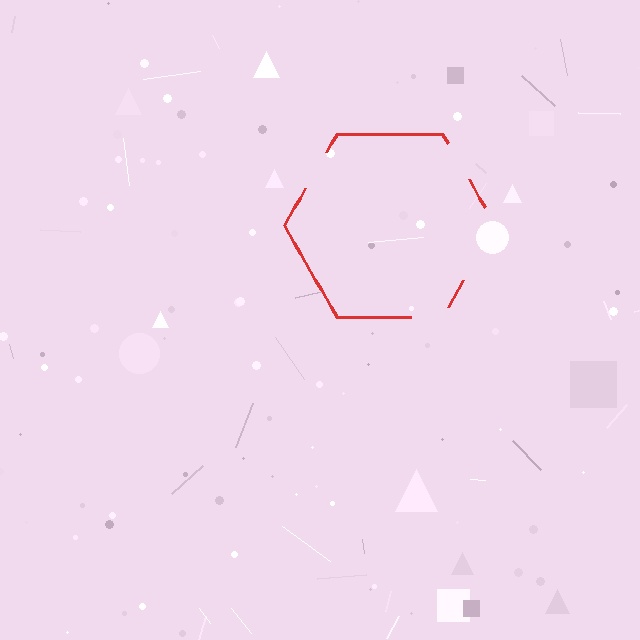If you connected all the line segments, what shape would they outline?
They would outline a hexagon.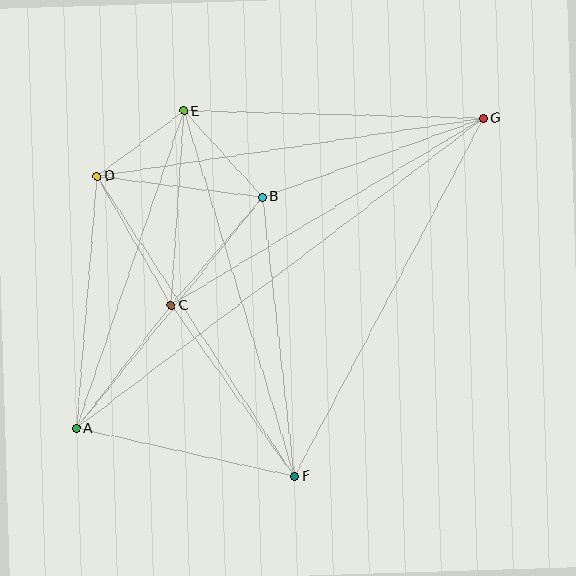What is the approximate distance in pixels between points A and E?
The distance between A and E is approximately 335 pixels.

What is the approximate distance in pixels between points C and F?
The distance between C and F is approximately 211 pixels.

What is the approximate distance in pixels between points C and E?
The distance between C and E is approximately 195 pixels.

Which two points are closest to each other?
Points D and E are closest to each other.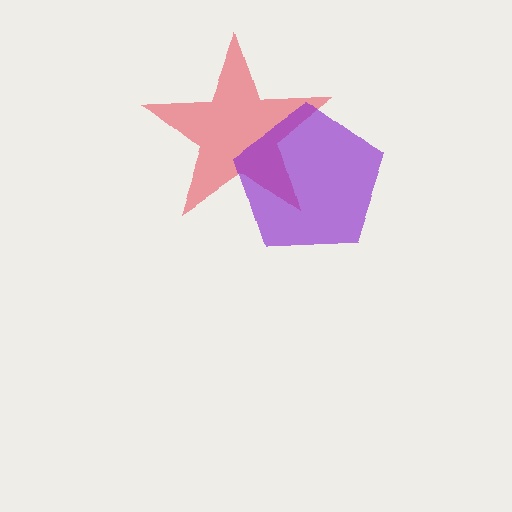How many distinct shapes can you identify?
There are 2 distinct shapes: a red star, a purple pentagon.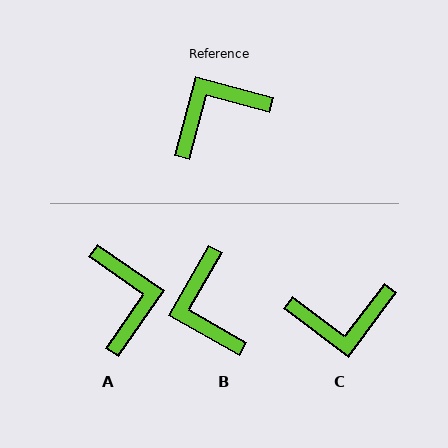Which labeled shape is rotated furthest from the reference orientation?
C, about 158 degrees away.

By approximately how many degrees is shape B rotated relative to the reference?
Approximately 75 degrees counter-clockwise.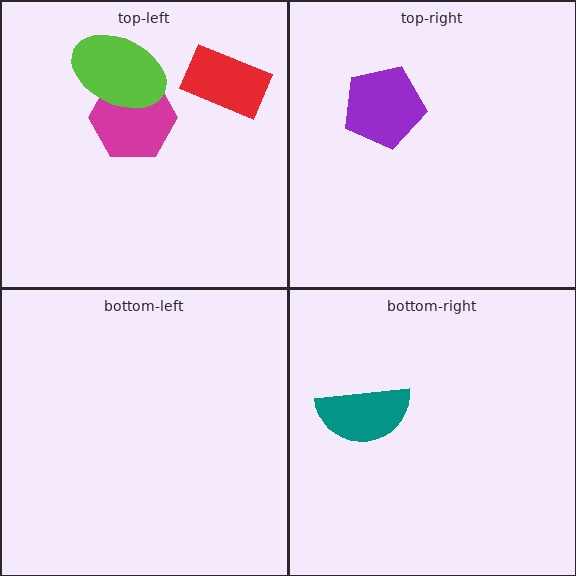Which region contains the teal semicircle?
The bottom-right region.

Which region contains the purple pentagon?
The top-right region.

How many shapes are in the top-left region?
3.